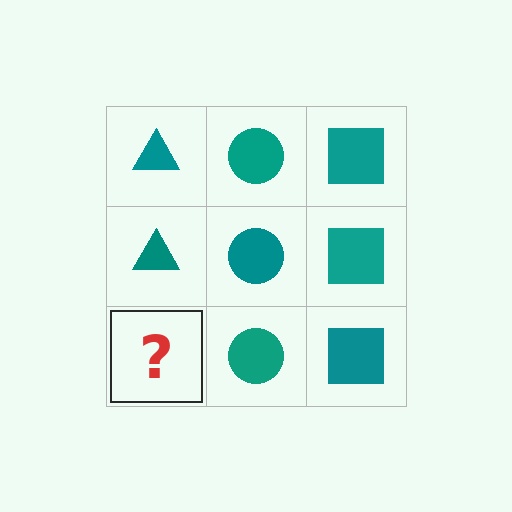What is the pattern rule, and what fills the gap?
The rule is that each column has a consistent shape. The gap should be filled with a teal triangle.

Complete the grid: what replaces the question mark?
The question mark should be replaced with a teal triangle.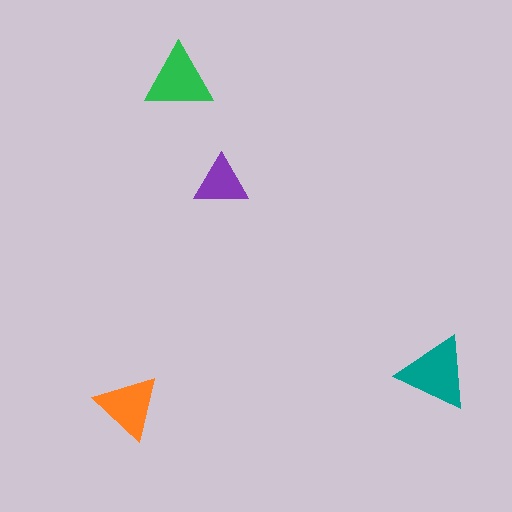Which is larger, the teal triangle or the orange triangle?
The teal one.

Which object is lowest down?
The orange triangle is bottommost.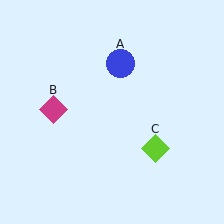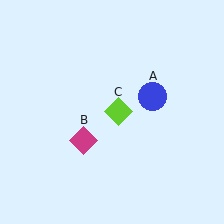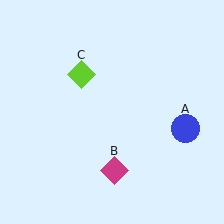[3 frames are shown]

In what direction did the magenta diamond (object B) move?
The magenta diamond (object B) moved down and to the right.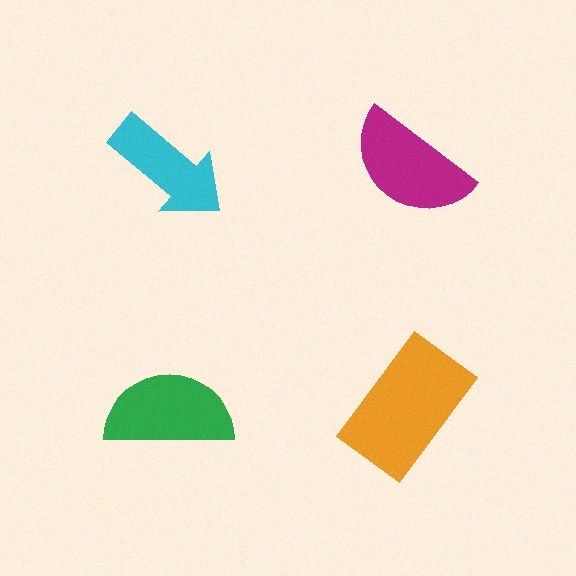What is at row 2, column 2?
An orange rectangle.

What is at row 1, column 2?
A magenta semicircle.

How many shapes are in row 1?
2 shapes.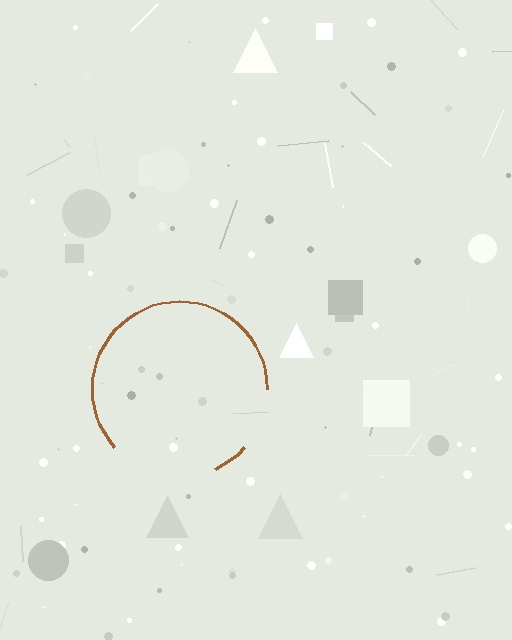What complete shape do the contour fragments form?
The contour fragments form a circle.